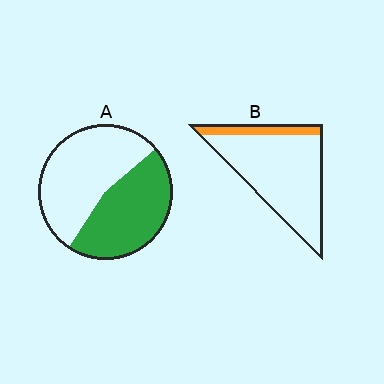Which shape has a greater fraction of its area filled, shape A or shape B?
Shape A.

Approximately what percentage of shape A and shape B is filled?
A is approximately 45% and B is approximately 15%.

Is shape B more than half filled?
No.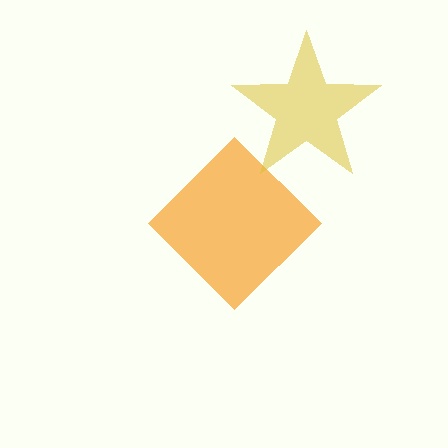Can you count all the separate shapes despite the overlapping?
Yes, there are 2 separate shapes.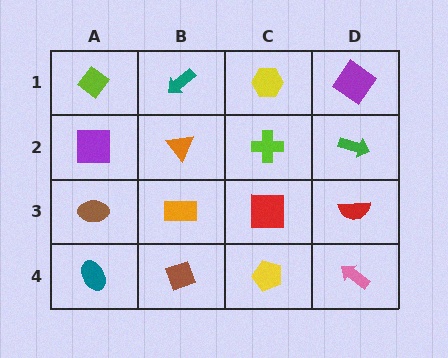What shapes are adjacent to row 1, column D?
A green arrow (row 2, column D), a yellow hexagon (row 1, column C).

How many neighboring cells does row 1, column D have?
2.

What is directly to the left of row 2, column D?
A lime cross.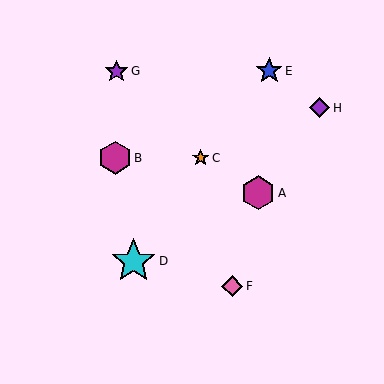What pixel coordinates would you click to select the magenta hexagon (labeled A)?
Click at (258, 193) to select the magenta hexagon A.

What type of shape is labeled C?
Shape C is an orange star.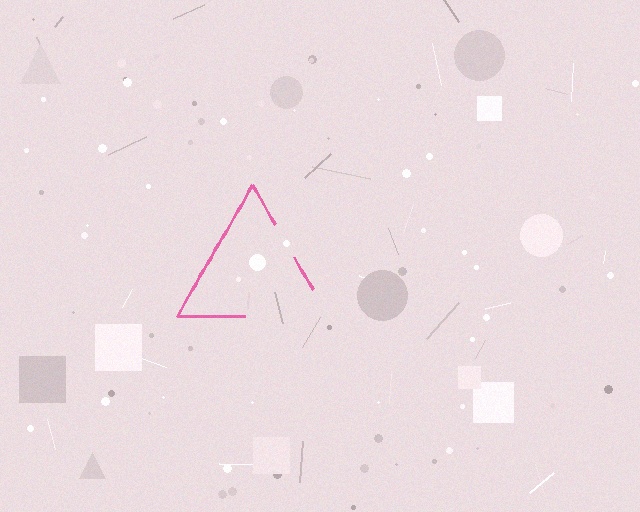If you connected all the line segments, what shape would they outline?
They would outline a triangle.